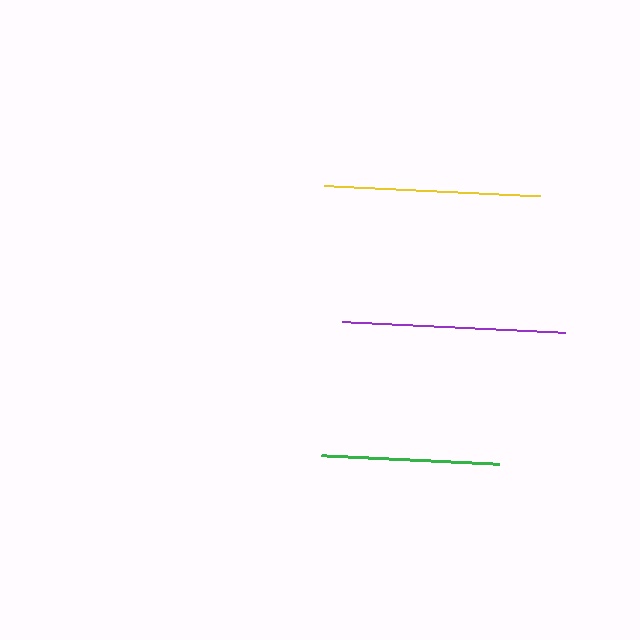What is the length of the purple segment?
The purple segment is approximately 223 pixels long.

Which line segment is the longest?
The purple line is the longest at approximately 223 pixels.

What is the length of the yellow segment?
The yellow segment is approximately 217 pixels long.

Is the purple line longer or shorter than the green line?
The purple line is longer than the green line.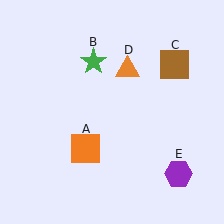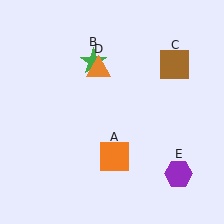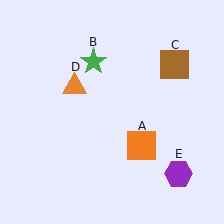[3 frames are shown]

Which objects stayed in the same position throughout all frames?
Green star (object B) and brown square (object C) and purple hexagon (object E) remained stationary.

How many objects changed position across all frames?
2 objects changed position: orange square (object A), orange triangle (object D).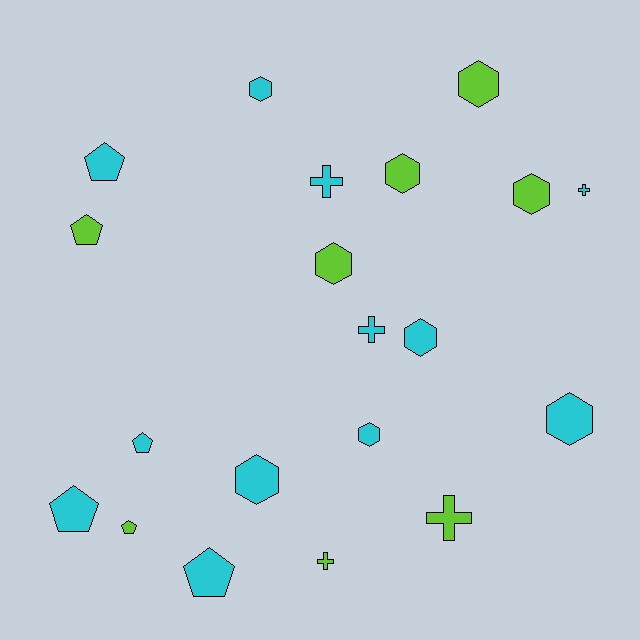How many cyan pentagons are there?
There are 4 cyan pentagons.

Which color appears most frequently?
Cyan, with 12 objects.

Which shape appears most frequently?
Hexagon, with 9 objects.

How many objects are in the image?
There are 20 objects.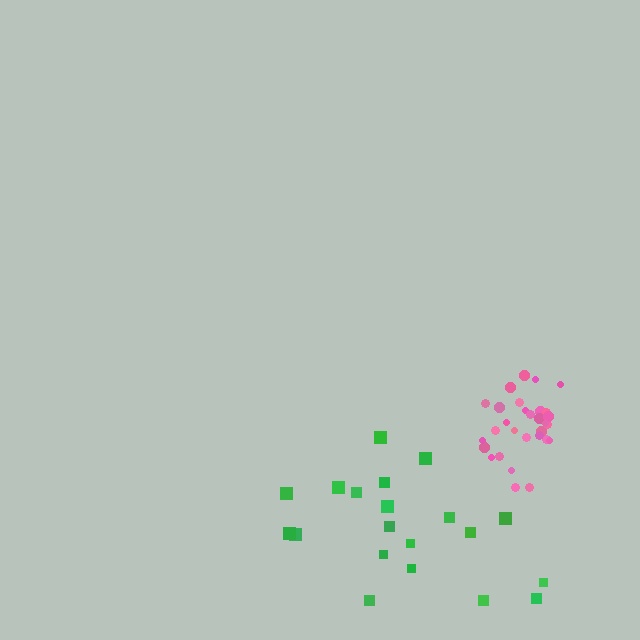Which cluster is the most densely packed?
Pink.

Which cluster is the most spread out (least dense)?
Green.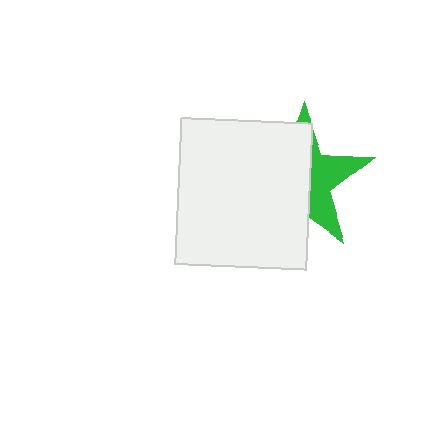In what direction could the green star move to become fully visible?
The green star could move right. That would shift it out from behind the white rectangle entirely.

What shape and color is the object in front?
The object in front is a white rectangle.